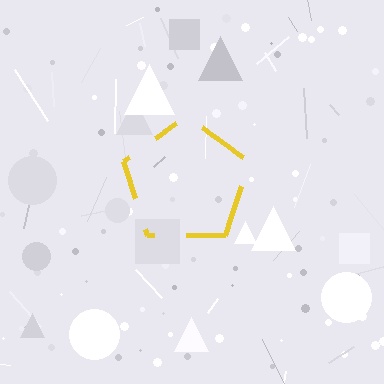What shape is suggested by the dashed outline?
The dashed outline suggests a pentagon.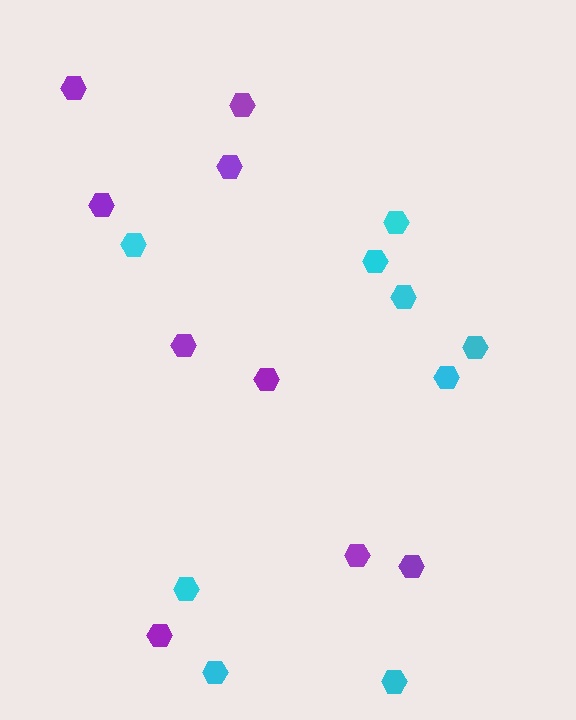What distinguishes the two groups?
There are 2 groups: one group of purple hexagons (9) and one group of cyan hexagons (9).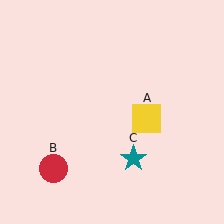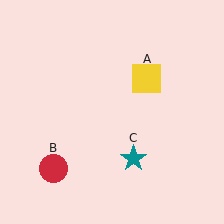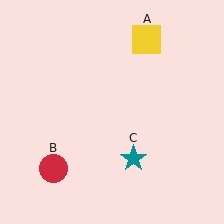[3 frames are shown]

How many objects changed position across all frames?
1 object changed position: yellow square (object A).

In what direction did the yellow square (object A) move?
The yellow square (object A) moved up.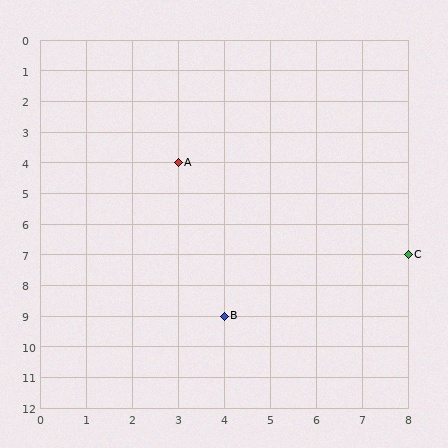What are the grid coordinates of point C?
Point C is at grid coordinates (8, 7).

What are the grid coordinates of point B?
Point B is at grid coordinates (4, 9).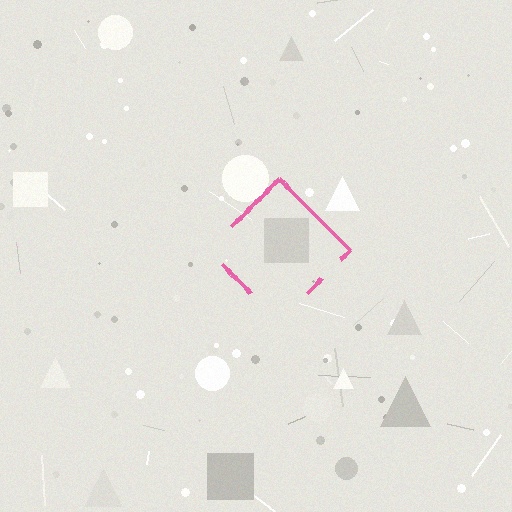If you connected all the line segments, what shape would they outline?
They would outline a diamond.